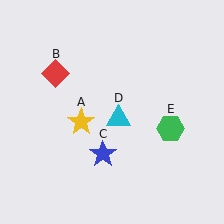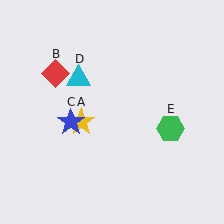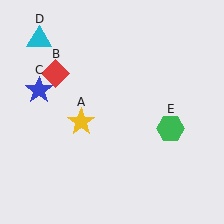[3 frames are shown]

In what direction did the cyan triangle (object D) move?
The cyan triangle (object D) moved up and to the left.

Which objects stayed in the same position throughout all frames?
Yellow star (object A) and red diamond (object B) and green hexagon (object E) remained stationary.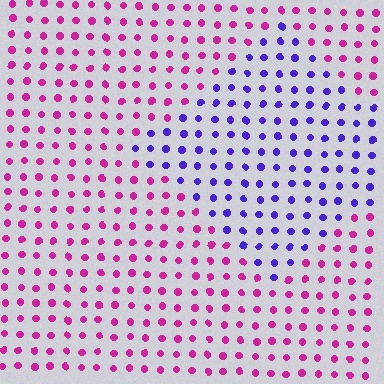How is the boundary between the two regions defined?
The boundary is defined purely by a slight shift in hue (about 64 degrees). Spacing, size, and orientation are identical on both sides.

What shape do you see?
I see a diamond.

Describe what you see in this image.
The image is filled with small magenta elements in a uniform arrangement. A diamond-shaped region is visible where the elements are tinted to a slightly different hue, forming a subtle color boundary.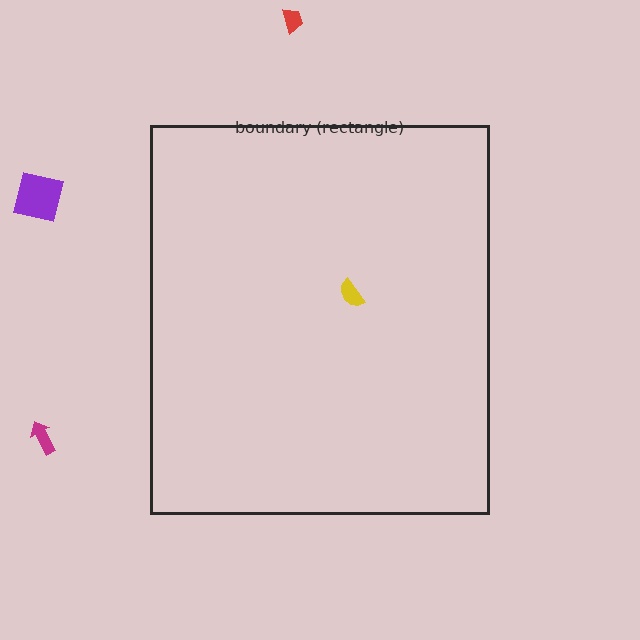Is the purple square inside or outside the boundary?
Outside.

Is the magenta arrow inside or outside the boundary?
Outside.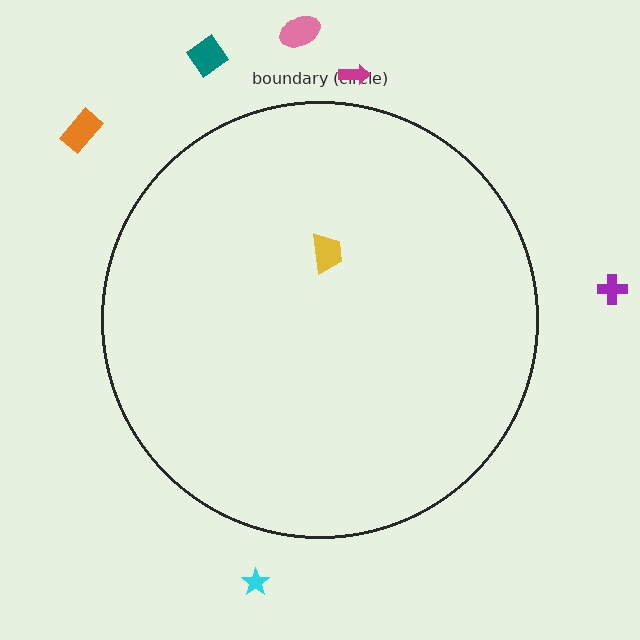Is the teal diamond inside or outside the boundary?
Outside.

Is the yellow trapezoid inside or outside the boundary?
Inside.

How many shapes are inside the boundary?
1 inside, 6 outside.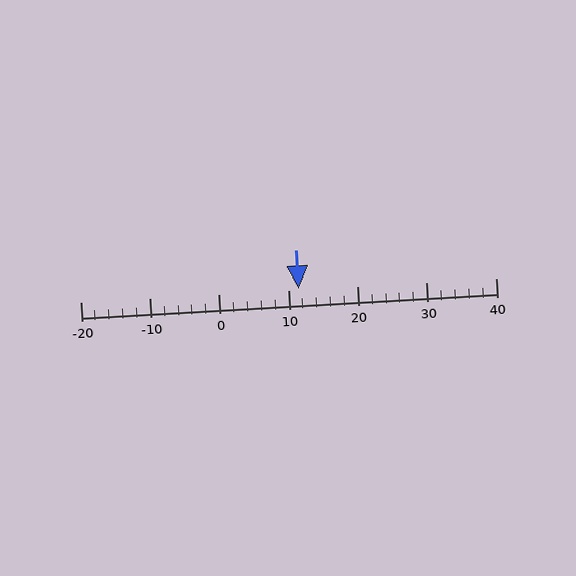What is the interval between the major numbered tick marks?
The major tick marks are spaced 10 units apart.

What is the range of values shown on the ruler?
The ruler shows values from -20 to 40.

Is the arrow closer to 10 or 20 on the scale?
The arrow is closer to 10.